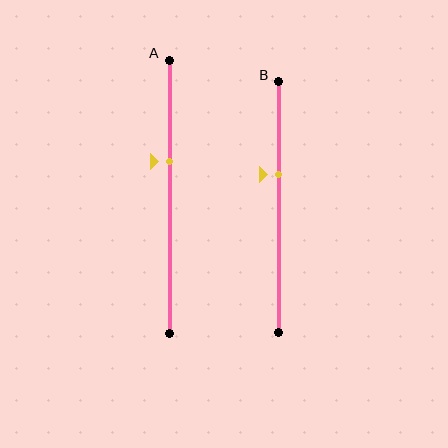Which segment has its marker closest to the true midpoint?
Segment B has its marker closest to the true midpoint.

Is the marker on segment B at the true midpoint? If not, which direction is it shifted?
No, the marker on segment B is shifted upward by about 13% of the segment length.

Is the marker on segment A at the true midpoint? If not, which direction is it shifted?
No, the marker on segment A is shifted upward by about 13% of the segment length.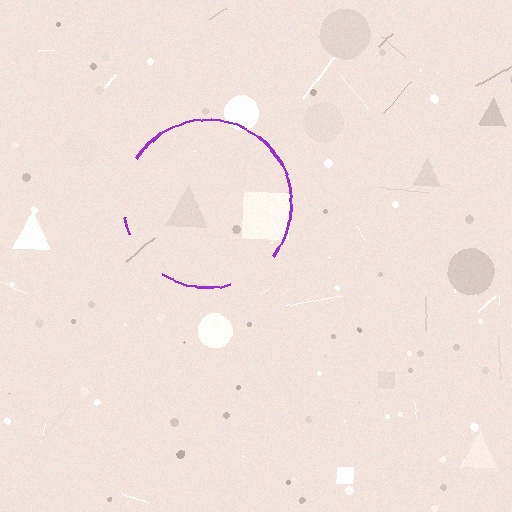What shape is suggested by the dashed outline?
The dashed outline suggests a circle.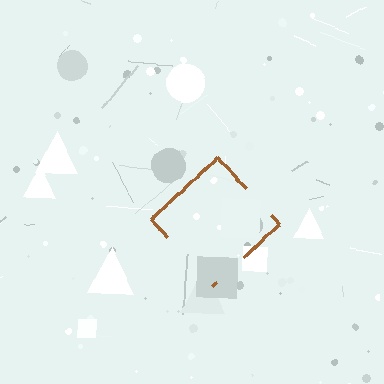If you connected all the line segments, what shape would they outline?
They would outline a diamond.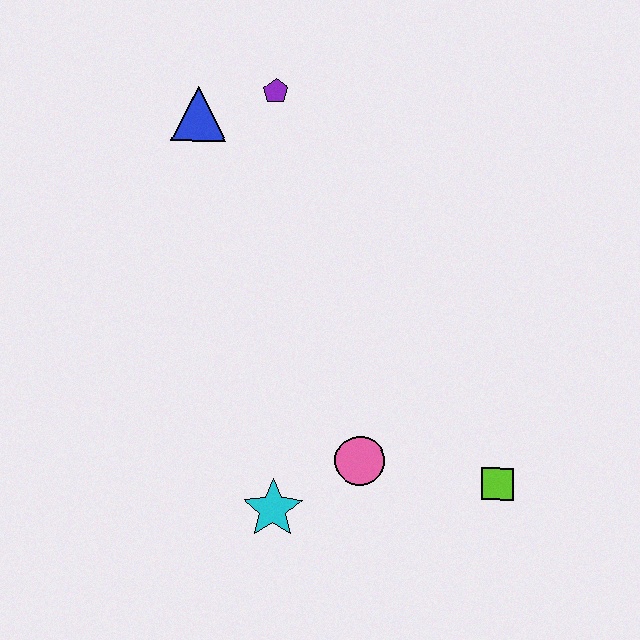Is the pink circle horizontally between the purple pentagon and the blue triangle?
No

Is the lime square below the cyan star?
No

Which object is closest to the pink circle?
The cyan star is closest to the pink circle.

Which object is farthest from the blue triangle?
The lime square is farthest from the blue triangle.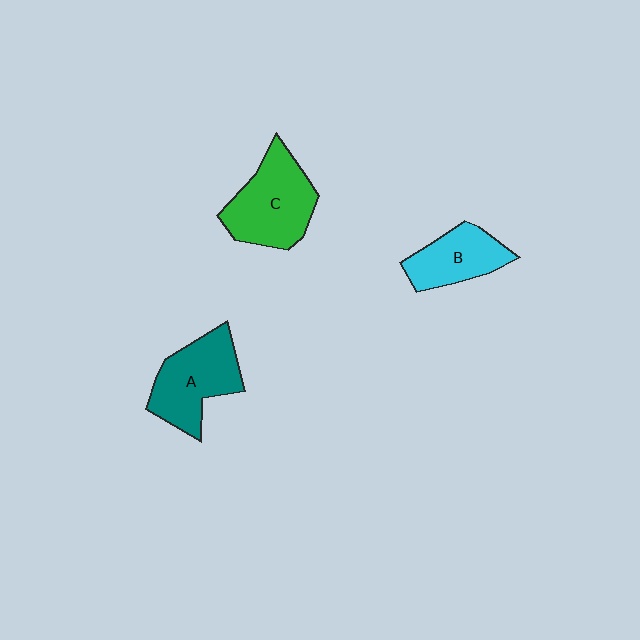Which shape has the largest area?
Shape C (green).